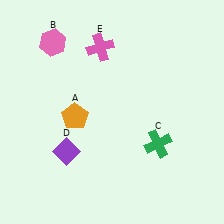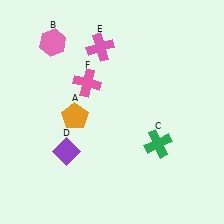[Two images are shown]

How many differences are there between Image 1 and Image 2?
There is 1 difference between the two images.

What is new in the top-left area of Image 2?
A pink cross (F) was added in the top-left area of Image 2.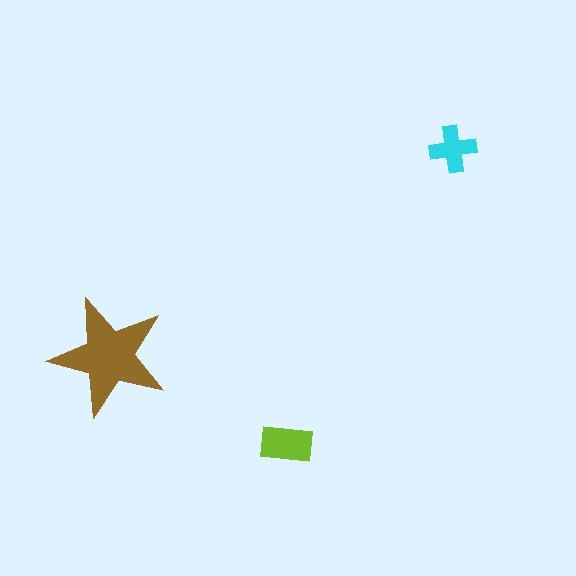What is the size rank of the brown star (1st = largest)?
1st.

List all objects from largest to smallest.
The brown star, the lime rectangle, the cyan cross.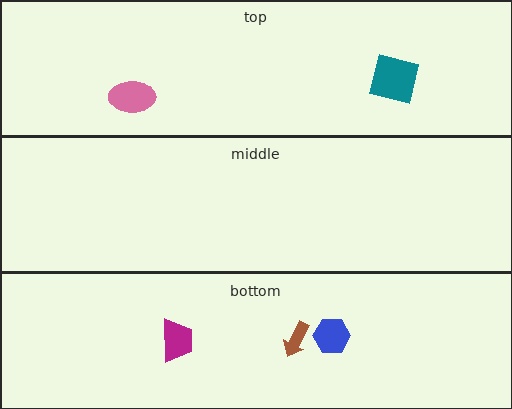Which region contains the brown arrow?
The bottom region.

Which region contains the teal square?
The top region.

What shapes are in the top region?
The teal square, the pink ellipse.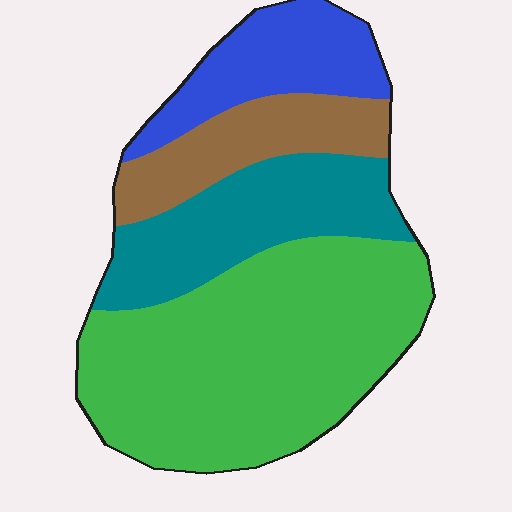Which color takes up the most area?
Green, at roughly 50%.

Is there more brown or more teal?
Teal.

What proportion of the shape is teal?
Teal takes up about one fifth (1/5) of the shape.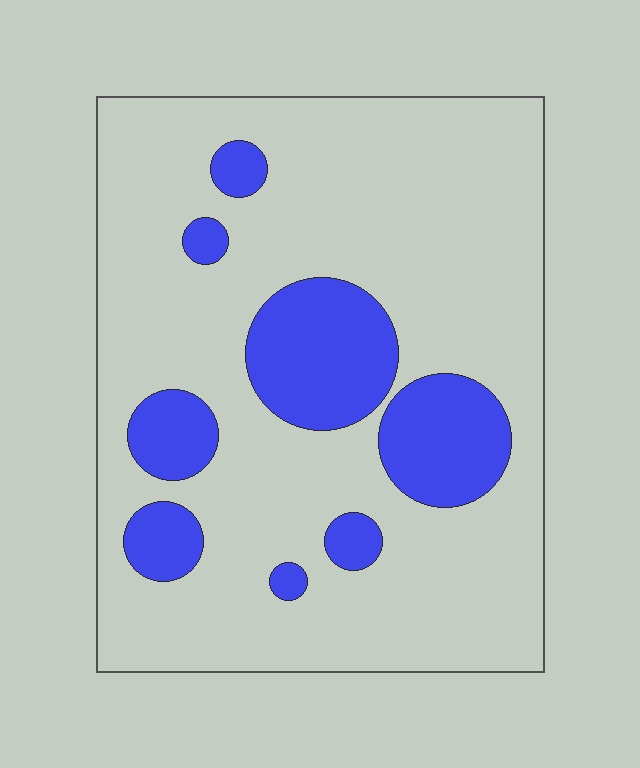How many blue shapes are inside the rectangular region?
8.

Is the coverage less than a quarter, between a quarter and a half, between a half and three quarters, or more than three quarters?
Less than a quarter.